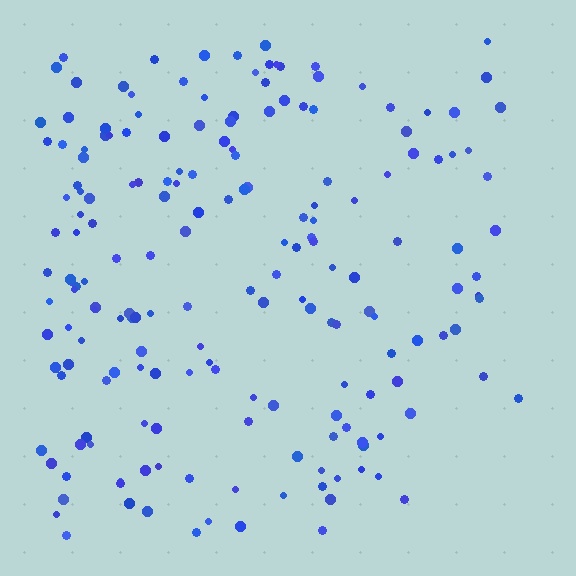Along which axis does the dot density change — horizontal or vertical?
Horizontal.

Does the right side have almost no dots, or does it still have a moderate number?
Still a moderate number, just noticeably fewer than the left.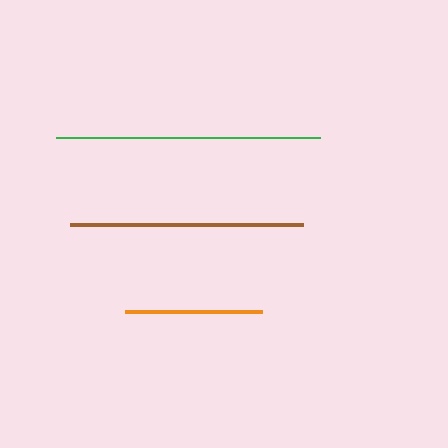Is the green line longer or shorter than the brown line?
The green line is longer than the brown line.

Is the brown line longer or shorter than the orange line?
The brown line is longer than the orange line.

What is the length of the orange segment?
The orange segment is approximately 137 pixels long.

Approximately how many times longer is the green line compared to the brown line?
The green line is approximately 1.1 times the length of the brown line.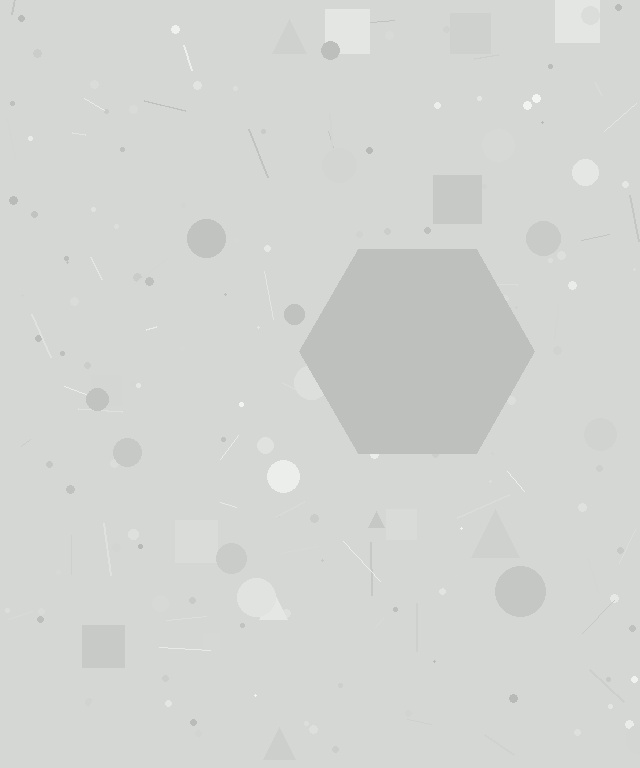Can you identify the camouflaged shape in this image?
The camouflaged shape is a hexagon.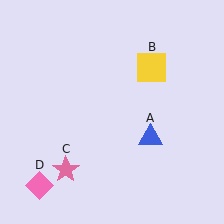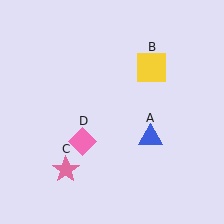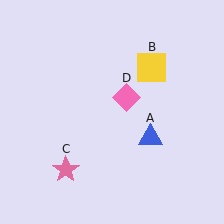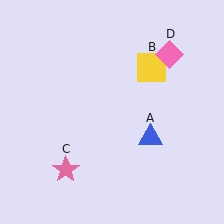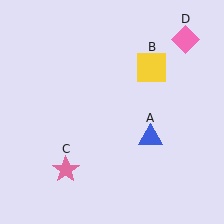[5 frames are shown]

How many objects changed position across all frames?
1 object changed position: pink diamond (object D).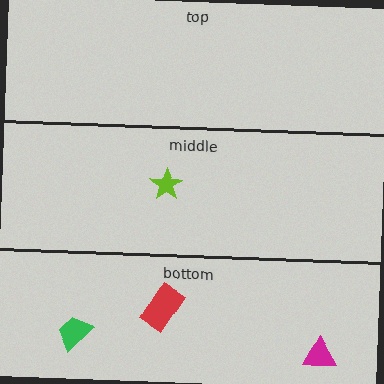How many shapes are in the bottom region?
3.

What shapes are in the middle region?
The lime star.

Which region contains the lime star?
The middle region.